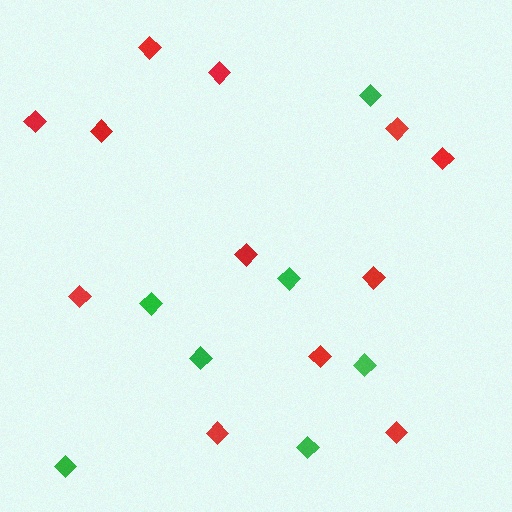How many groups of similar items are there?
There are 2 groups: one group of red diamonds (12) and one group of green diamonds (7).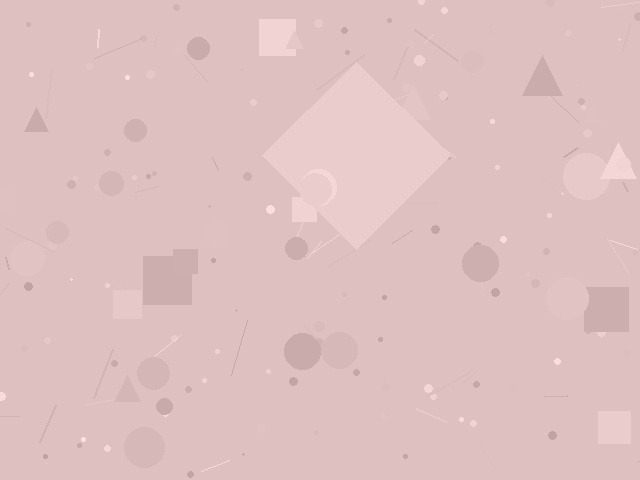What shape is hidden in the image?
A diamond is hidden in the image.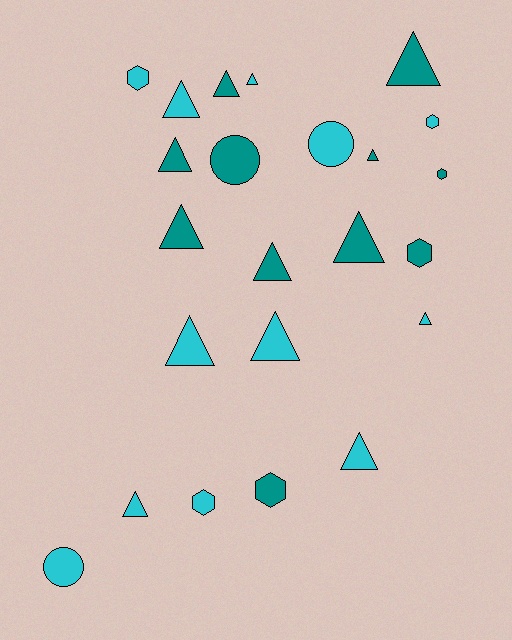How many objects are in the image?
There are 23 objects.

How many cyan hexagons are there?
There are 3 cyan hexagons.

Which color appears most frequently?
Cyan, with 12 objects.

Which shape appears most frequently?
Triangle, with 14 objects.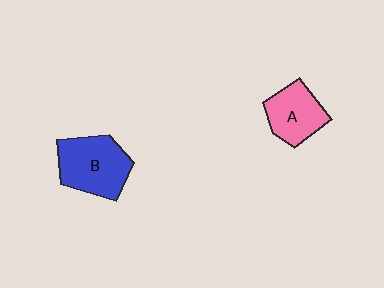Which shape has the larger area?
Shape B (blue).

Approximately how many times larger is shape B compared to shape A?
Approximately 1.3 times.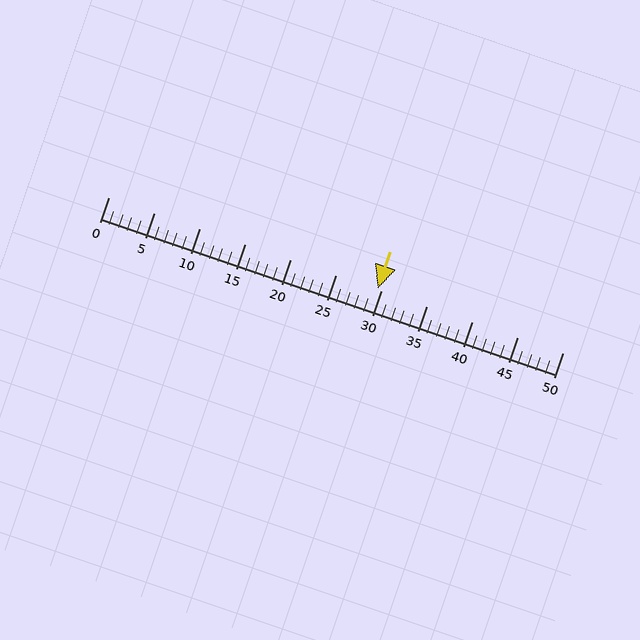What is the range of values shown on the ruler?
The ruler shows values from 0 to 50.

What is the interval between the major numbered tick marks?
The major tick marks are spaced 5 units apart.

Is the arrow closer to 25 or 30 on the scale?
The arrow is closer to 30.